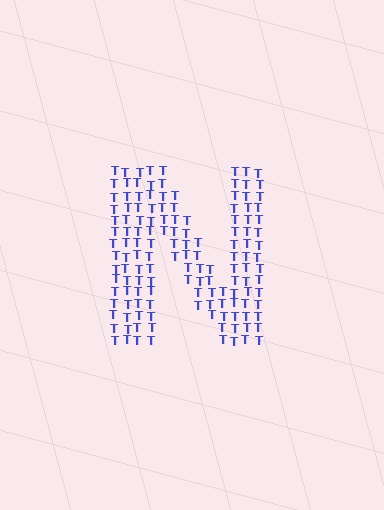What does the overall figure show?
The overall figure shows the letter N.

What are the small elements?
The small elements are letter T's.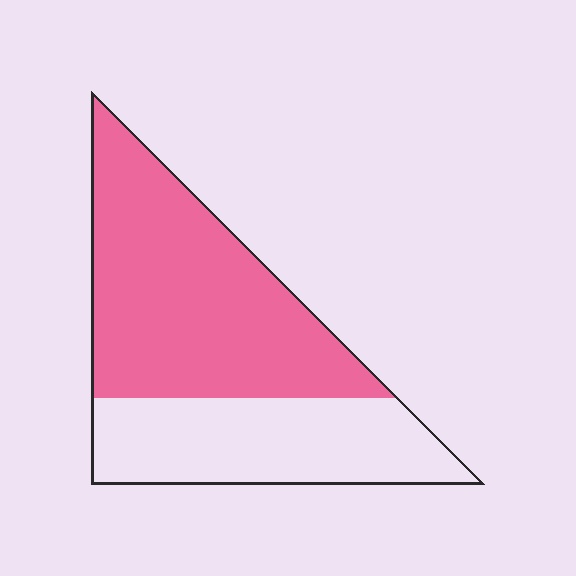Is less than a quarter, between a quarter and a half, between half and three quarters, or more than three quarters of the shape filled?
Between half and three quarters.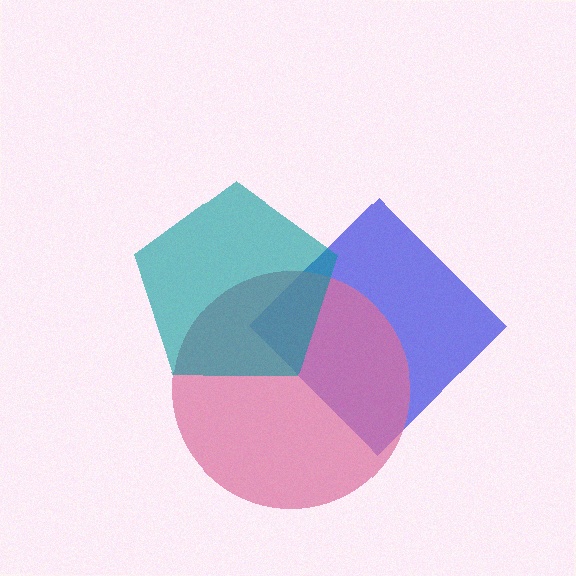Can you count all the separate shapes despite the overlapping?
Yes, there are 3 separate shapes.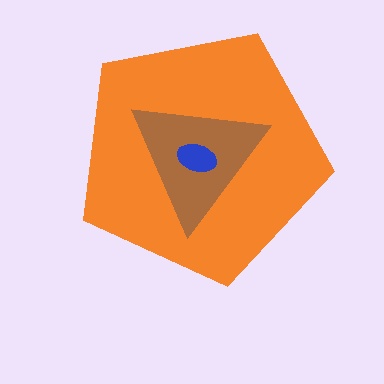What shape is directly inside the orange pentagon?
The brown triangle.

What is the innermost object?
The blue ellipse.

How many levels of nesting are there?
3.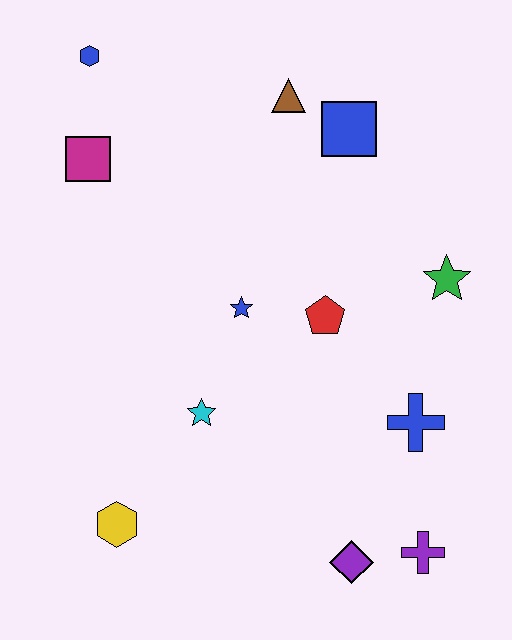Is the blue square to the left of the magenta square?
No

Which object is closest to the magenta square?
The blue hexagon is closest to the magenta square.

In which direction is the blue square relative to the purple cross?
The blue square is above the purple cross.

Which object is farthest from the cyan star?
The blue hexagon is farthest from the cyan star.